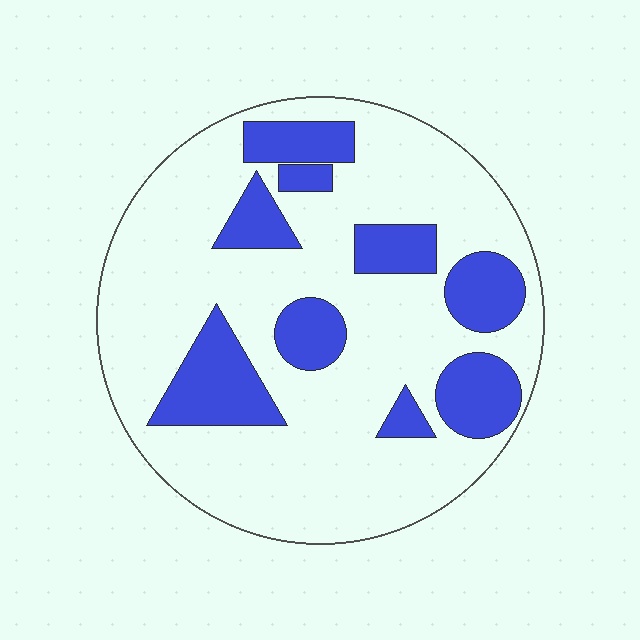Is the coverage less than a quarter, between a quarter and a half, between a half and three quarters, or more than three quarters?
Between a quarter and a half.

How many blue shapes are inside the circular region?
9.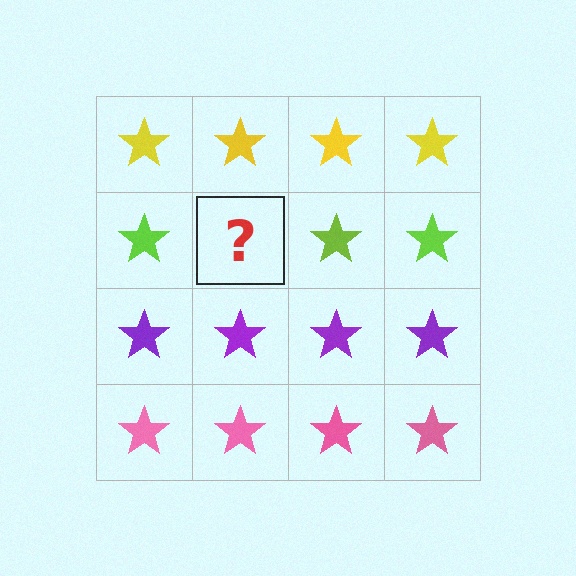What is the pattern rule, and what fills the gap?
The rule is that each row has a consistent color. The gap should be filled with a lime star.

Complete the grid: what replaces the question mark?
The question mark should be replaced with a lime star.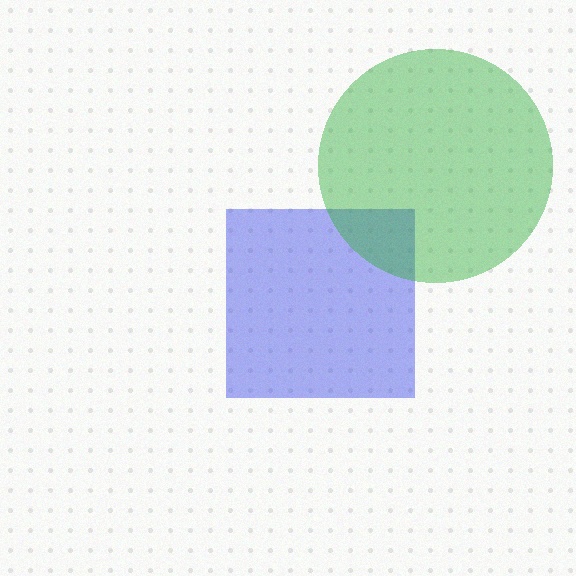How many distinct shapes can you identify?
There are 2 distinct shapes: a blue square, a green circle.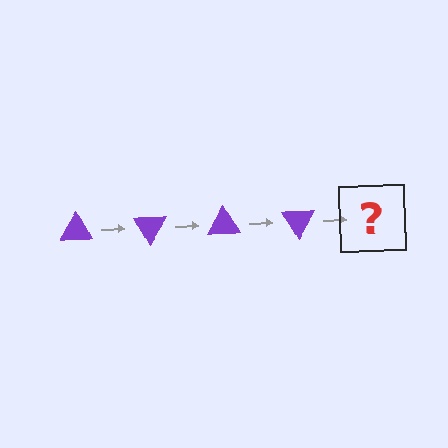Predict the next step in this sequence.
The next step is a purple triangle rotated 240 degrees.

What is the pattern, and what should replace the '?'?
The pattern is that the triangle rotates 60 degrees each step. The '?' should be a purple triangle rotated 240 degrees.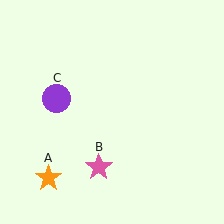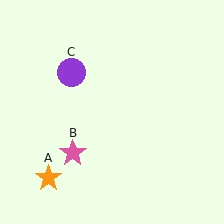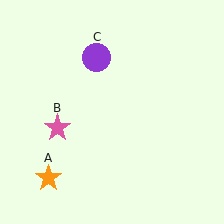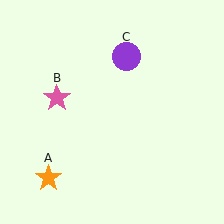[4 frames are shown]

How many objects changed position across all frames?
2 objects changed position: pink star (object B), purple circle (object C).